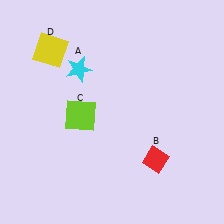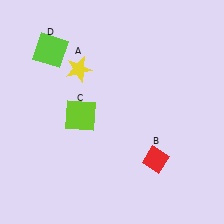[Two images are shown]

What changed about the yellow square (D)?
In Image 1, D is yellow. In Image 2, it changed to lime.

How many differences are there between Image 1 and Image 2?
There are 2 differences between the two images.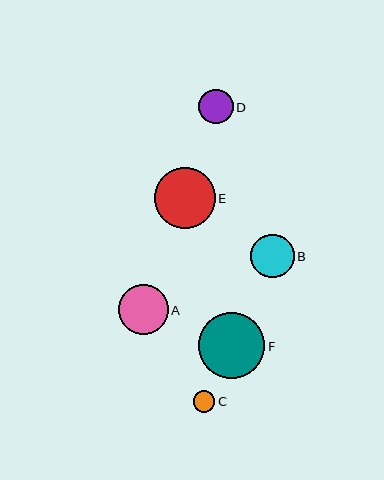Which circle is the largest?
Circle F is the largest with a size of approximately 66 pixels.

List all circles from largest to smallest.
From largest to smallest: F, E, A, B, D, C.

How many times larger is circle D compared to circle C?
Circle D is approximately 1.6 times the size of circle C.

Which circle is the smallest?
Circle C is the smallest with a size of approximately 21 pixels.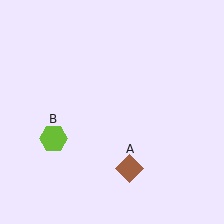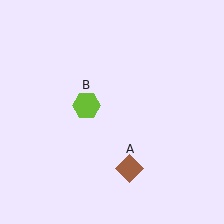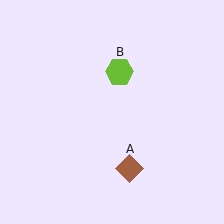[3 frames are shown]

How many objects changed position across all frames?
1 object changed position: lime hexagon (object B).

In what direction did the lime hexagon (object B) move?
The lime hexagon (object B) moved up and to the right.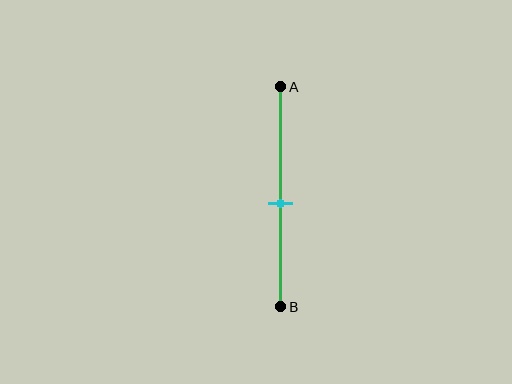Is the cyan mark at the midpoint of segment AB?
No, the mark is at about 55% from A, not at the 50% midpoint.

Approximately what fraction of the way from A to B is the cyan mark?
The cyan mark is approximately 55% of the way from A to B.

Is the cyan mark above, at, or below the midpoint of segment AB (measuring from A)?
The cyan mark is below the midpoint of segment AB.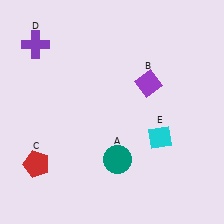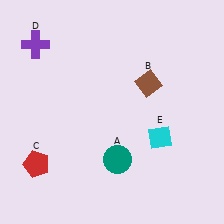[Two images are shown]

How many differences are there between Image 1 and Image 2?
There is 1 difference between the two images.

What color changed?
The diamond (B) changed from purple in Image 1 to brown in Image 2.